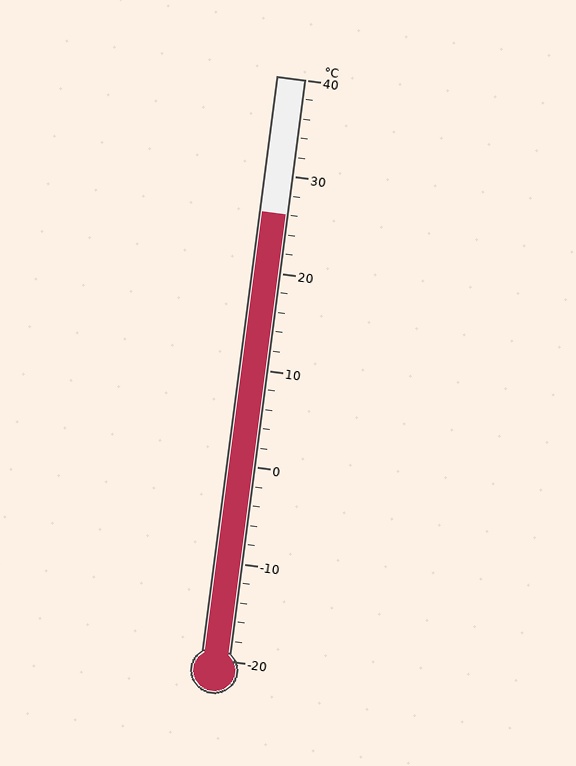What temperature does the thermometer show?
The thermometer shows approximately 26°C.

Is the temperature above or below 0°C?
The temperature is above 0°C.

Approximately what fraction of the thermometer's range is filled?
The thermometer is filled to approximately 75% of its range.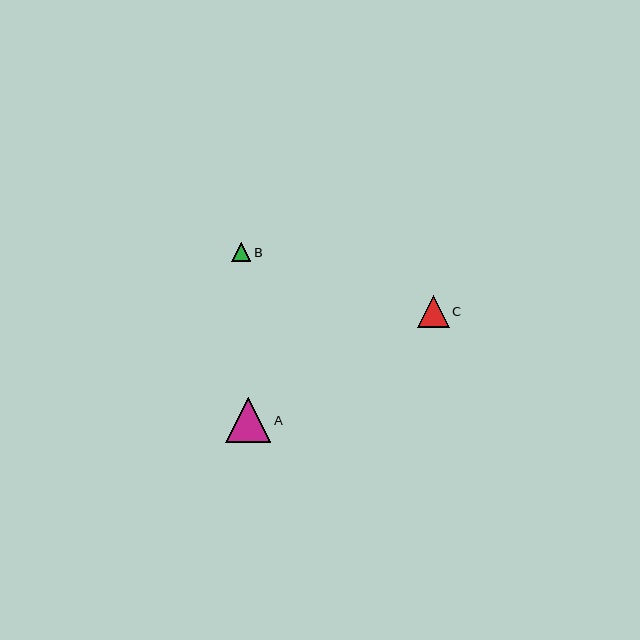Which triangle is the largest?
Triangle A is the largest with a size of approximately 45 pixels.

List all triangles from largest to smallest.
From largest to smallest: A, C, B.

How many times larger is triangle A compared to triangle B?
Triangle A is approximately 2.4 times the size of triangle B.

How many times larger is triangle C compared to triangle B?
Triangle C is approximately 1.7 times the size of triangle B.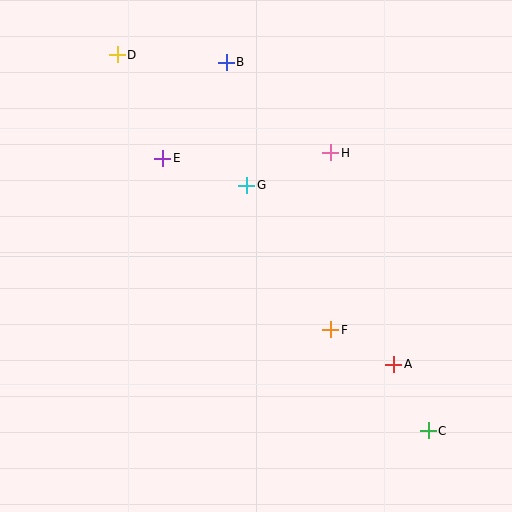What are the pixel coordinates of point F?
Point F is at (331, 330).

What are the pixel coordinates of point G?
Point G is at (247, 185).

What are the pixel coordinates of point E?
Point E is at (163, 158).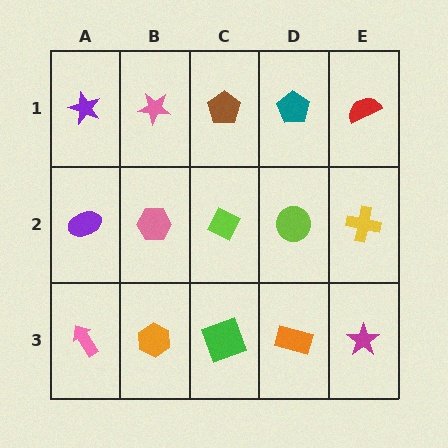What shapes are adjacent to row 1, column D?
A lime circle (row 2, column D), a brown pentagon (row 1, column C), a red semicircle (row 1, column E).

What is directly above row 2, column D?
A teal pentagon.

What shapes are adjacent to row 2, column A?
A purple star (row 1, column A), a pink arrow (row 3, column A), a pink hexagon (row 2, column B).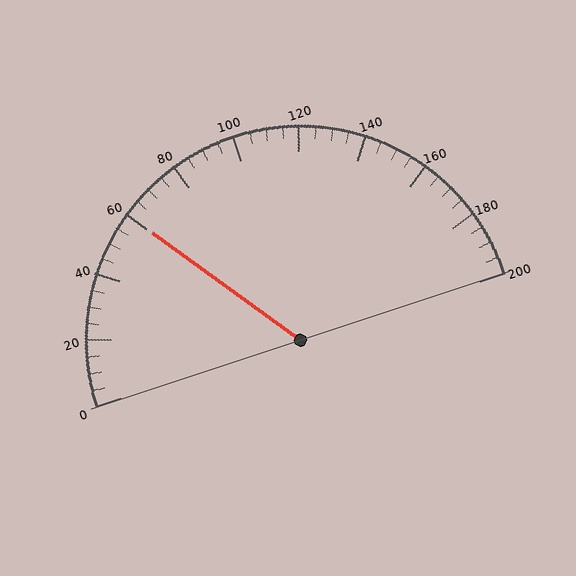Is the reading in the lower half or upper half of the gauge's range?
The reading is in the lower half of the range (0 to 200).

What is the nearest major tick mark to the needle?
The nearest major tick mark is 60.